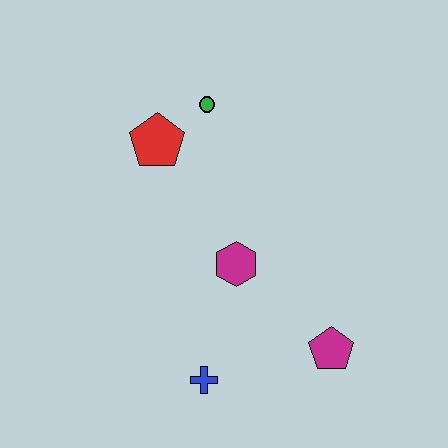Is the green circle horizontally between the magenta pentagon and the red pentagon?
Yes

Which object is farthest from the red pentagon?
The magenta pentagon is farthest from the red pentagon.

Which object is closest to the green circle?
The red pentagon is closest to the green circle.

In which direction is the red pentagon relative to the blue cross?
The red pentagon is above the blue cross.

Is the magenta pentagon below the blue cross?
No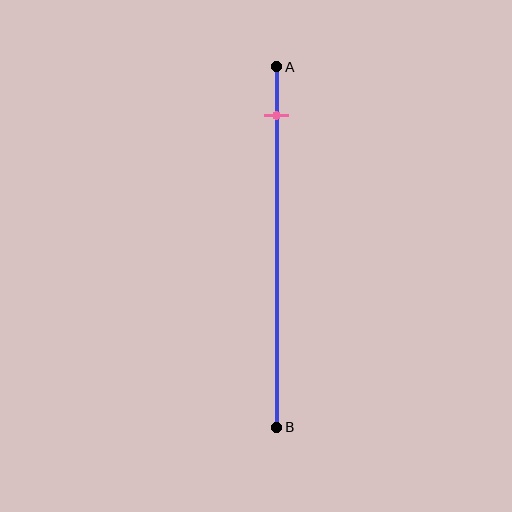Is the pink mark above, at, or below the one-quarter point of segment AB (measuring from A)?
The pink mark is above the one-quarter point of segment AB.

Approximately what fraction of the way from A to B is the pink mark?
The pink mark is approximately 15% of the way from A to B.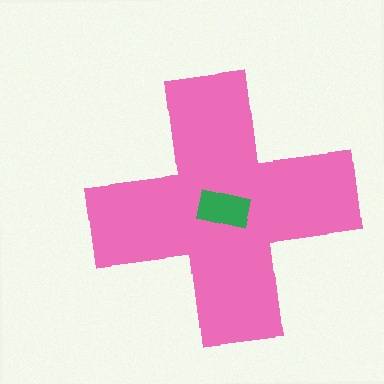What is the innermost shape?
The green rectangle.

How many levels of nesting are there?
2.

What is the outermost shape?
The pink cross.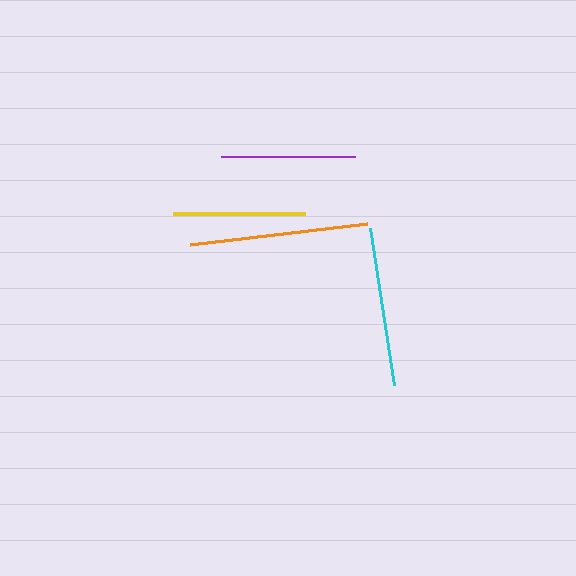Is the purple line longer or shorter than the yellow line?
The purple line is longer than the yellow line.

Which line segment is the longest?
The orange line is the longest at approximately 178 pixels.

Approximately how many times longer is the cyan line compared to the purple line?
The cyan line is approximately 1.2 times the length of the purple line.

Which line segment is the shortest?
The yellow line is the shortest at approximately 133 pixels.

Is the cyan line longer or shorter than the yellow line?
The cyan line is longer than the yellow line.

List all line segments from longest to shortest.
From longest to shortest: orange, cyan, purple, yellow.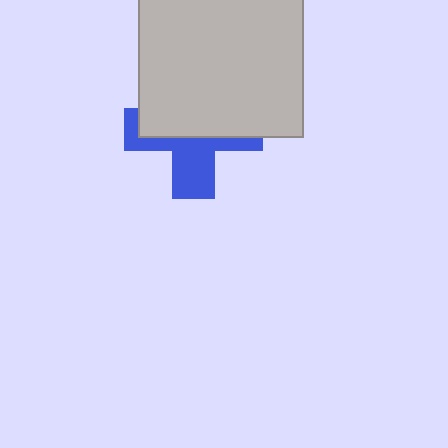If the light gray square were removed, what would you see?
You would see the complete blue cross.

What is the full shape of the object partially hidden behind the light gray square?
The partially hidden object is a blue cross.